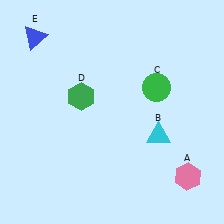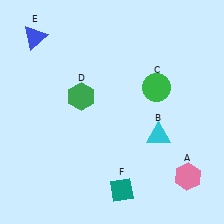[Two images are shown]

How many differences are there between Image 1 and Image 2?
There is 1 difference between the two images.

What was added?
A teal diamond (F) was added in Image 2.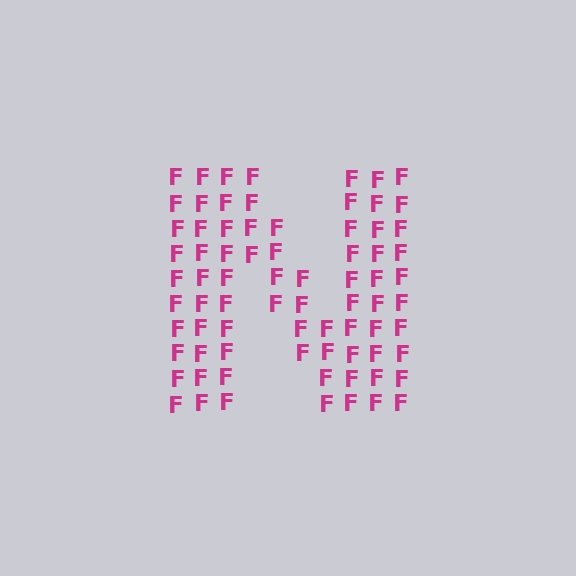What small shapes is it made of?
It is made of small letter F's.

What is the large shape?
The large shape is the letter N.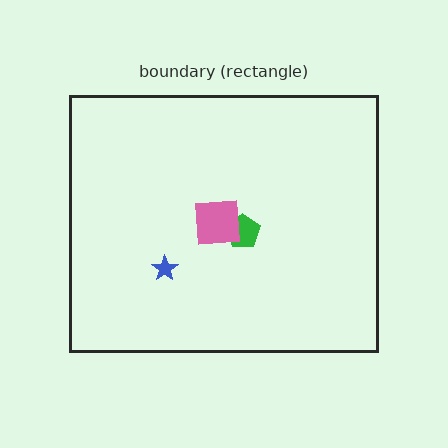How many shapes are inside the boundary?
3 inside, 0 outside.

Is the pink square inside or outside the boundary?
Inside.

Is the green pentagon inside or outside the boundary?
Inside.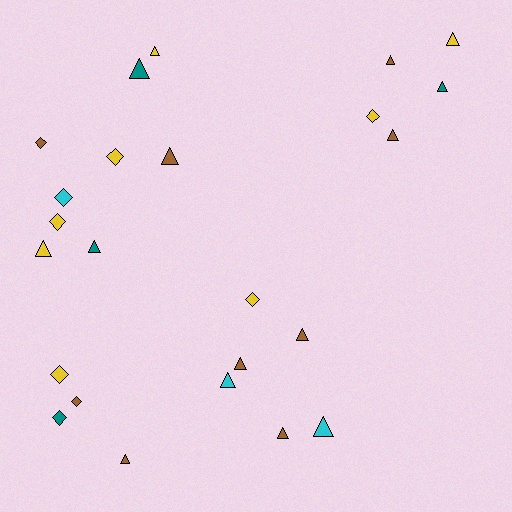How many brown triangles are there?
There are 7 brown triangles.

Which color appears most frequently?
Brown, with 9 objects.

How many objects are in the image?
There are 24 objects.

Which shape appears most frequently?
Triangle, with 15 objects.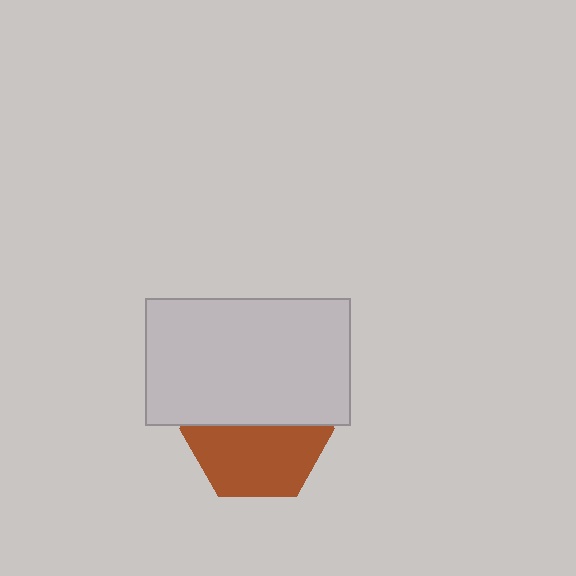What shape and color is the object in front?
The object in front is a light gray rectangle.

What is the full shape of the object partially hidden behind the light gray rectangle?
The partially hidden object is a brown hexagon.